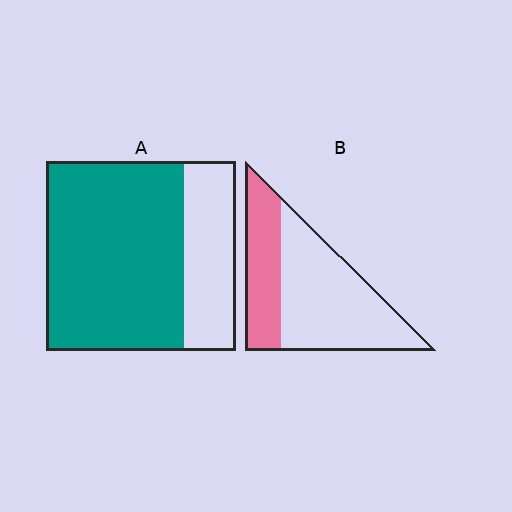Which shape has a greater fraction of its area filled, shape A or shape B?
Shape A.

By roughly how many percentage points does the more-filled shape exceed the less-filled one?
By roughly 40 percentage points (A over B).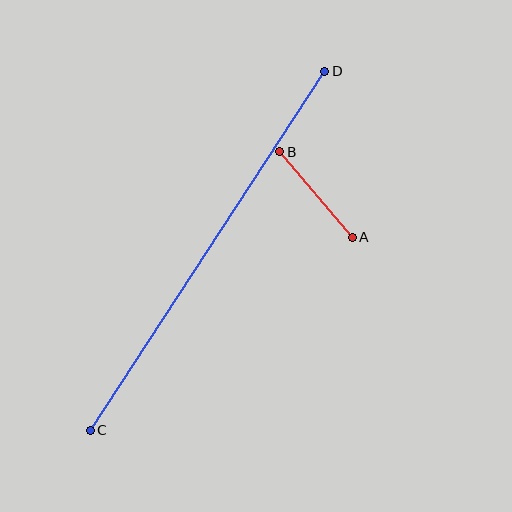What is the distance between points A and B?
The distance is approximately 112 pixels.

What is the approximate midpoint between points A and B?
The midpoint is at approximately (316, 195) pixels.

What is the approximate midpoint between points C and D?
The midpoint is at approximately (207, 251) pixels.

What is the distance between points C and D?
The distance is approximately 429 pixels.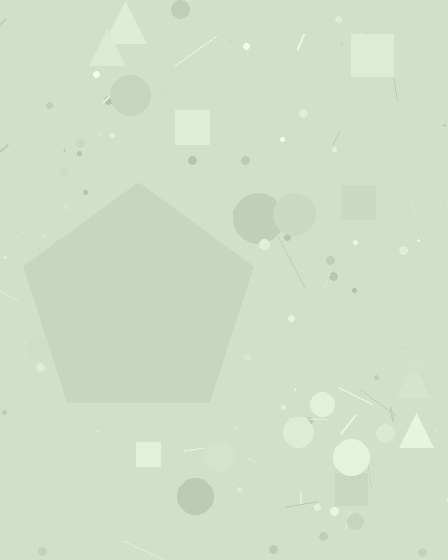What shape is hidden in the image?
A pentagon is hidden in the image.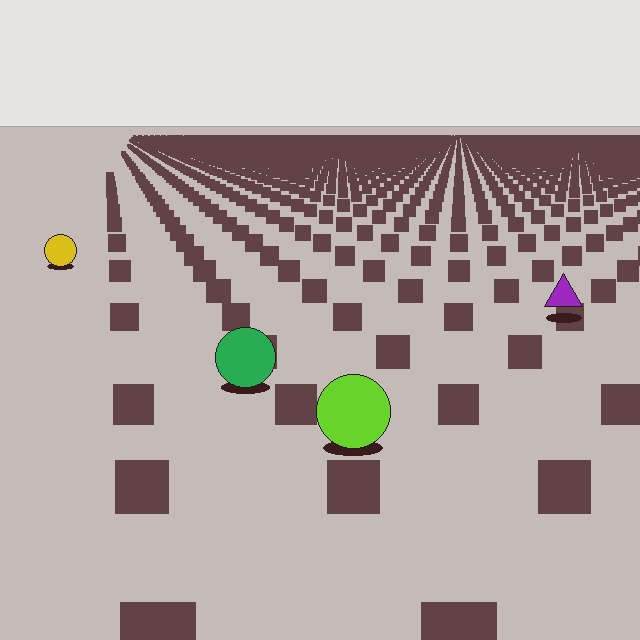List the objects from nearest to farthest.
From nearest to farthest: the lime circle, the green circle, the purple triangle, the yellow circle.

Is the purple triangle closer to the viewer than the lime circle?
No. The lime circle is closer — you can tell from the texture gradient: the ground texture is coarser near it.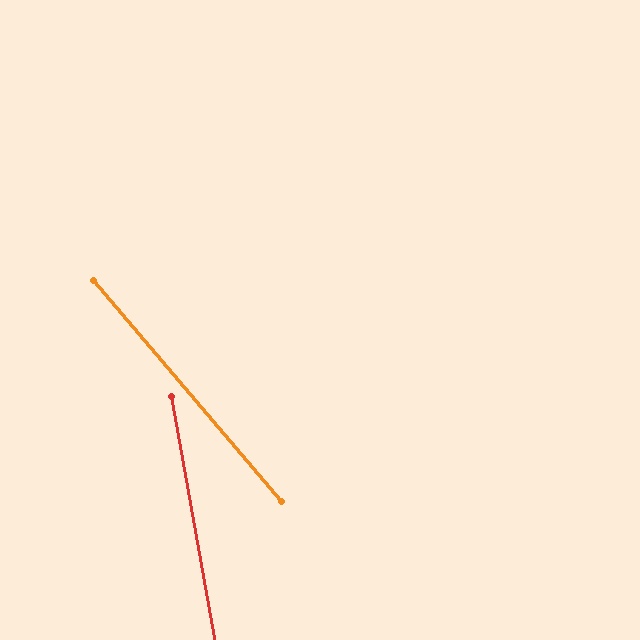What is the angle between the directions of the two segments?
Approximately 30 degrees.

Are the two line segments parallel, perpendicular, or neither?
Neither parallel nor perpendicular — they differ by about 30°.